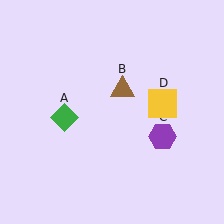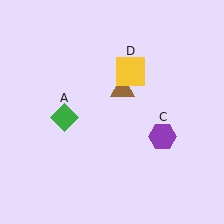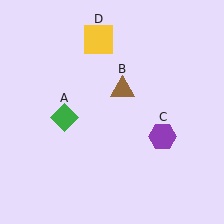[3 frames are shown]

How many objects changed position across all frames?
1 object changed position: yellow square (object D).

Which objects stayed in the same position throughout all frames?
Green diamond (object A) and brown triangle (object B) and purple hexagon (object C) remained stationary.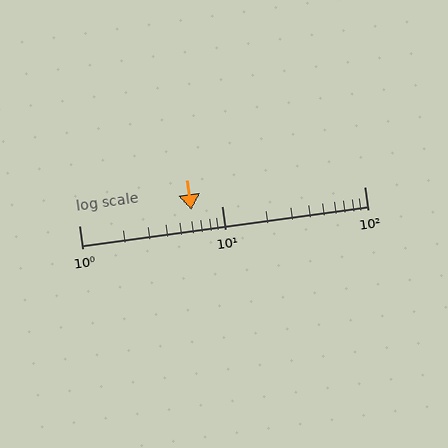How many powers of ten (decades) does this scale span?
The scale spans 2 decades, from 1 to 100.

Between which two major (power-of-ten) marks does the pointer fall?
The pointer is between 1 and 10.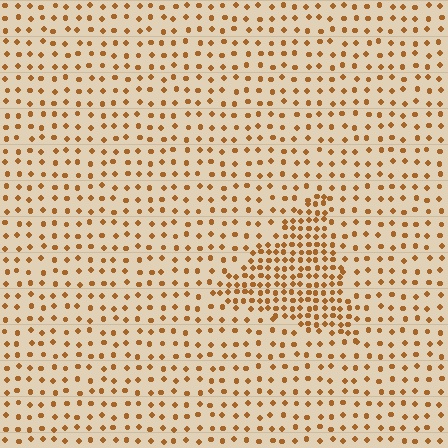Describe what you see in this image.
The image contains small brown elements arranged at two different densities. A triangle-shaped region is visible where the elements are more densely packed than the surrounding area.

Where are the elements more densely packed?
The elements are more densely packed inside the triangle boundary.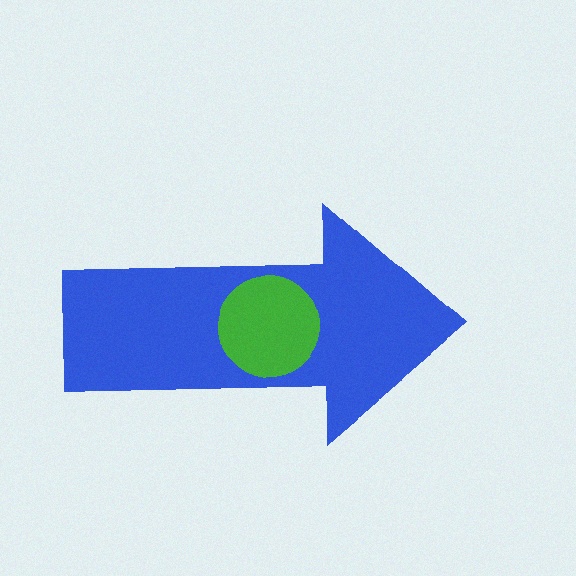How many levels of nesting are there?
2.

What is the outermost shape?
The blue arrow.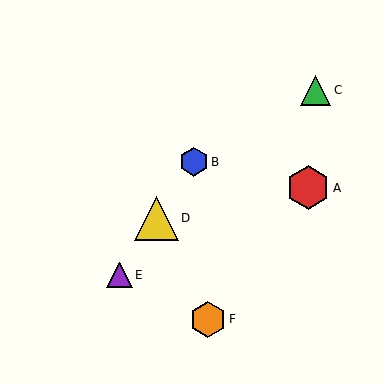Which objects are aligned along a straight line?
Objects B, D, E are aligned along a straight line.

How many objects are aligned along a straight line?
3 objects (B, D, E) are aligned along a straight line.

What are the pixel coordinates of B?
Object B is at (194, 162).